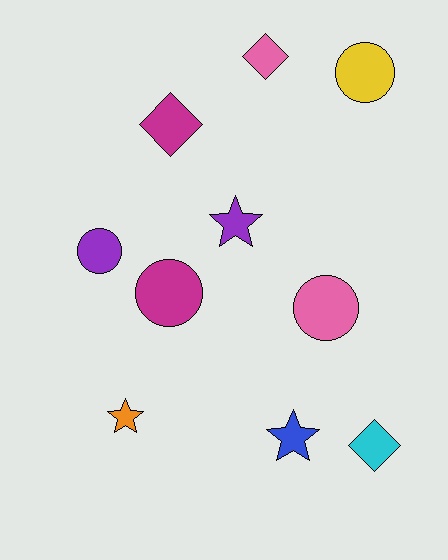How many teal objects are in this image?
There are no teal objects.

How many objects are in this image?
There are 10 objects.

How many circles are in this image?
There are 4 circles.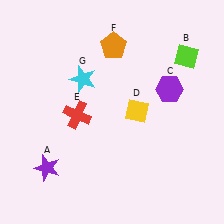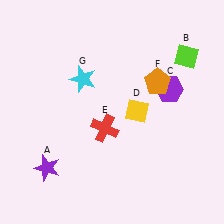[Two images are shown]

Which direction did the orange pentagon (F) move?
The orange pentagon (F) moved right.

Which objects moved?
The objects that moved are: the red cross (E), the orange pentagon (F).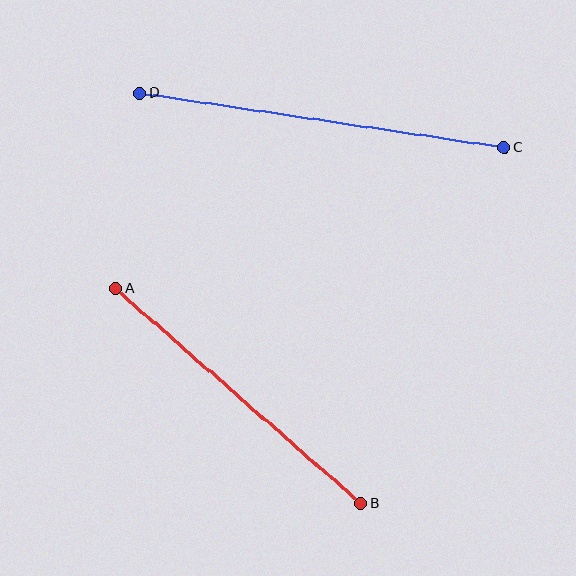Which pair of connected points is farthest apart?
Points C and D are farthest apart.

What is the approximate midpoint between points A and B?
The midpoint is at approximately (238, 396) pixels.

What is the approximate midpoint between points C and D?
The midpoint is at approximately (322, 120) pixels.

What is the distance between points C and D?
The distance is approximately 368 pixels.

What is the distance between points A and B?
The distance is approximately 326 pixels.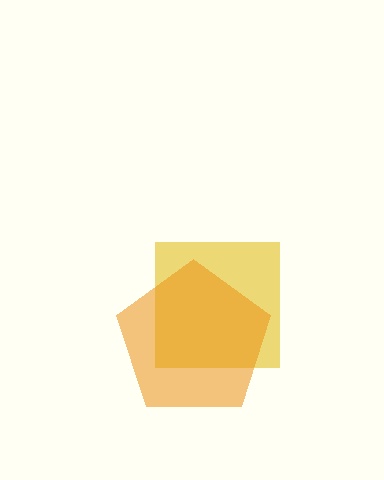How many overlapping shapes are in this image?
There are 2 overlapping shapes in the image.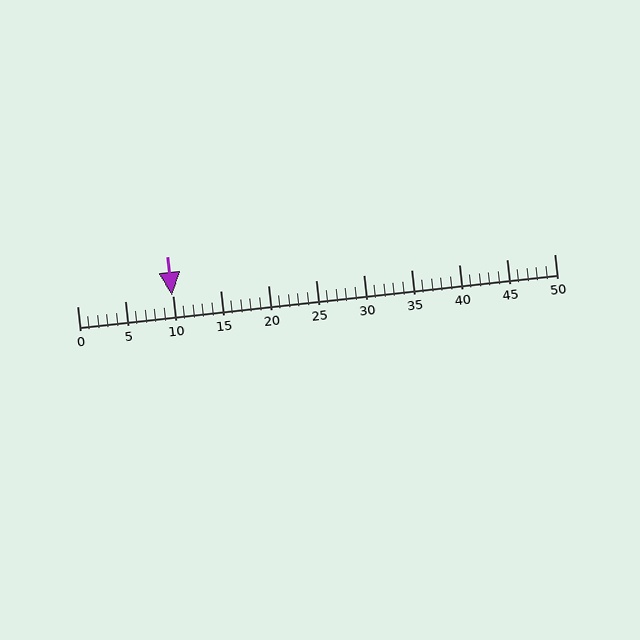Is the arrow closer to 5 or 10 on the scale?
The arrow is closer to 10.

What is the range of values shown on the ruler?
The ruler shows values from 0 to 50.